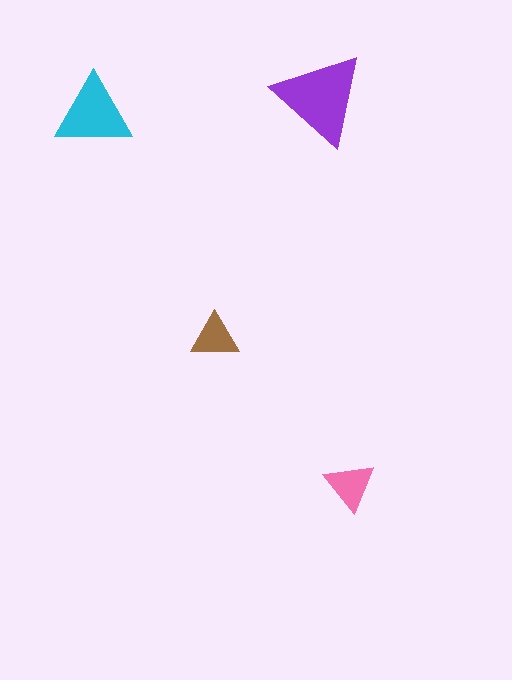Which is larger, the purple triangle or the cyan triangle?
The purple one.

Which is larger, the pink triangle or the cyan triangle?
The cyan one.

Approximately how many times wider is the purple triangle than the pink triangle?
About 2 times wider.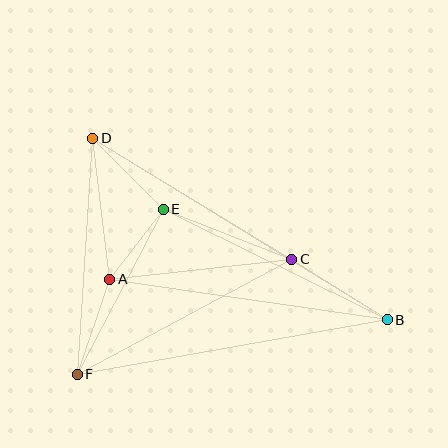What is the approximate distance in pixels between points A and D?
The distance between A and D is approximately 142 pixels.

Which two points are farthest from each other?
Points B and D are farthest from each other.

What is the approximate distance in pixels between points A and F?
The distance between A and F is approximately 100 pixels.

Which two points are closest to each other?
Points A and E are closest to each other.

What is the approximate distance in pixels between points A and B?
The distance between A and B is approximately 280 pixels.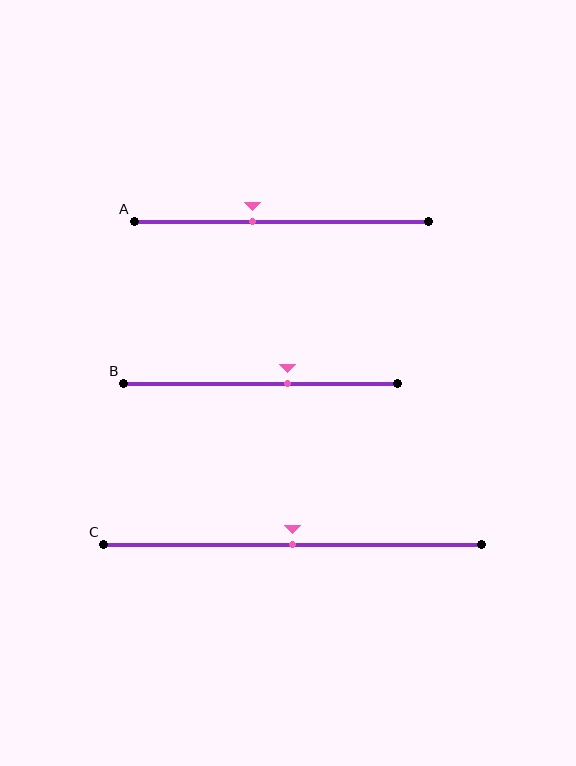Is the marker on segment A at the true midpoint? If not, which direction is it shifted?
No, the marker on segment A is shifted to the left by about 10% of the segment length.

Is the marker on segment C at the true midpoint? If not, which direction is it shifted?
Yes, the marker on segment C is at the true midpoint.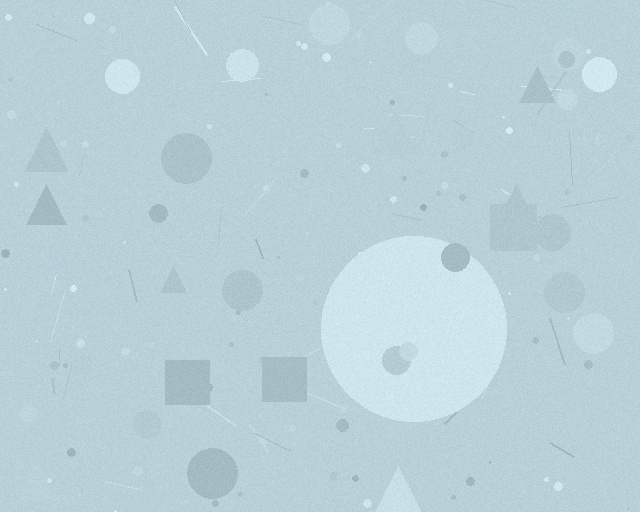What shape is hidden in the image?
A circle is hidden in the image.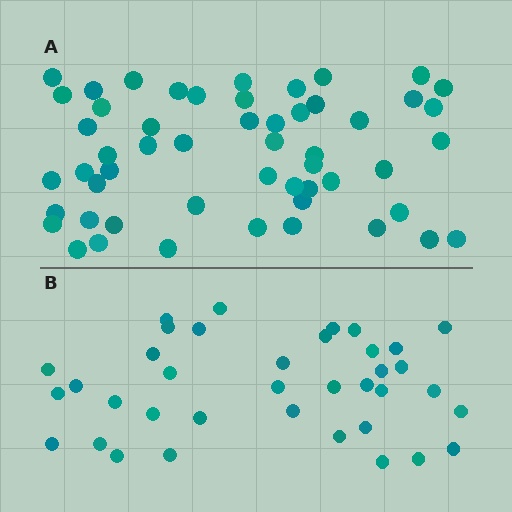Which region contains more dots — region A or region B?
Region A (the top region) has more dots.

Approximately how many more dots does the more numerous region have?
Region A has approximately 15 more dots than region B.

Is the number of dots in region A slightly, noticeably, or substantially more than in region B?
Region A has noticeably more, but not dramatically so. The ratio is roughly 1.4 to 1.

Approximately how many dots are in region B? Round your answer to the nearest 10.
About 40 dots. (The exact count is 37, which rounds to 40.)